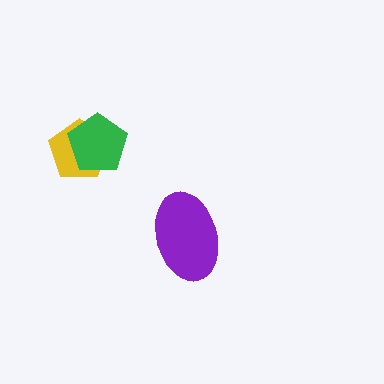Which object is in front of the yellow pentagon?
The green pentagon is in front of the yellow pentagon.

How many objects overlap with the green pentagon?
1 object overlaps with the green pentagon.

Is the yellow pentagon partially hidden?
Yes, it is partially covered by another shape.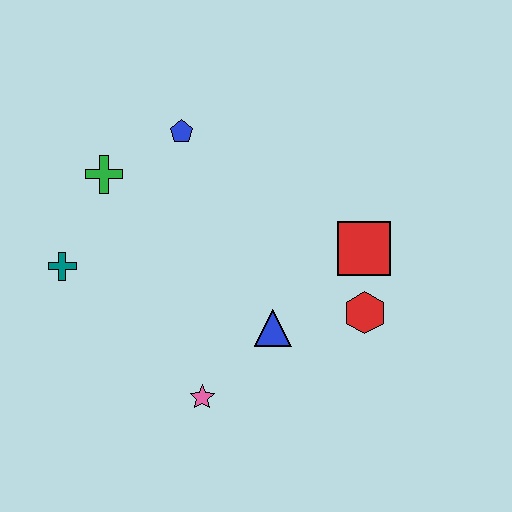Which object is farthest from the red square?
The teal cross is farthest from the red square.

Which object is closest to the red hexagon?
The red square is closest to the red hexagon.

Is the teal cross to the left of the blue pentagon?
Yes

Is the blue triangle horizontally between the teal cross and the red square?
Yes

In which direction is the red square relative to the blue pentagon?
The red square is to the right of the blue pentagon.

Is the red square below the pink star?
No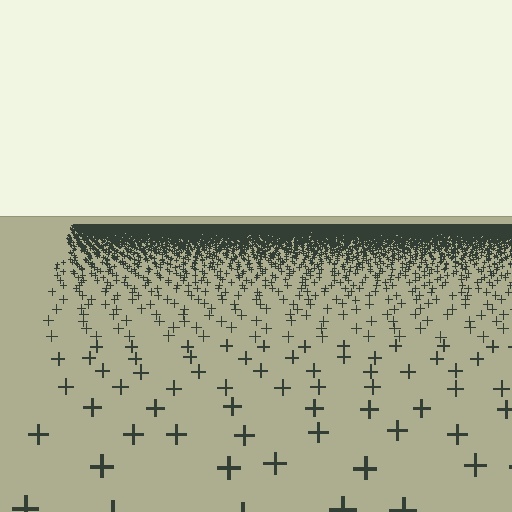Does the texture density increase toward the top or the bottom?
Density increases toward the top.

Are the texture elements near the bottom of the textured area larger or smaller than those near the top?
Larger. Near the bottom, elements are closer to the viewer and appear at a bigger on-screen size.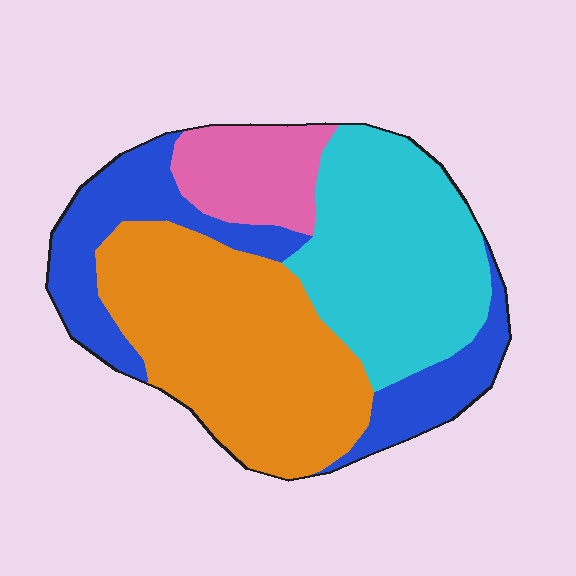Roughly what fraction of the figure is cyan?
Cyan takes up between a sixth and a third of the figure.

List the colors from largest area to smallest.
From largest to smallest: orange, cyan, blue, pink.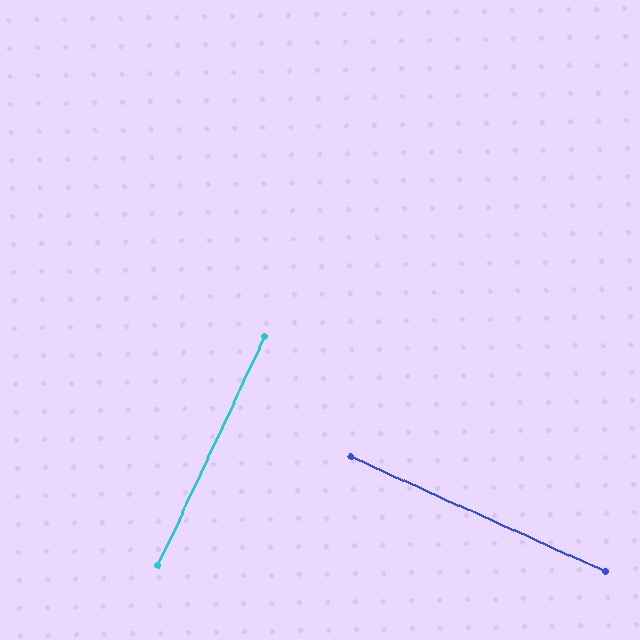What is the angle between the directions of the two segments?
Approximately 89 degrees.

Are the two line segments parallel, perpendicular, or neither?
Perpendicular — they meet at approximately 89°.